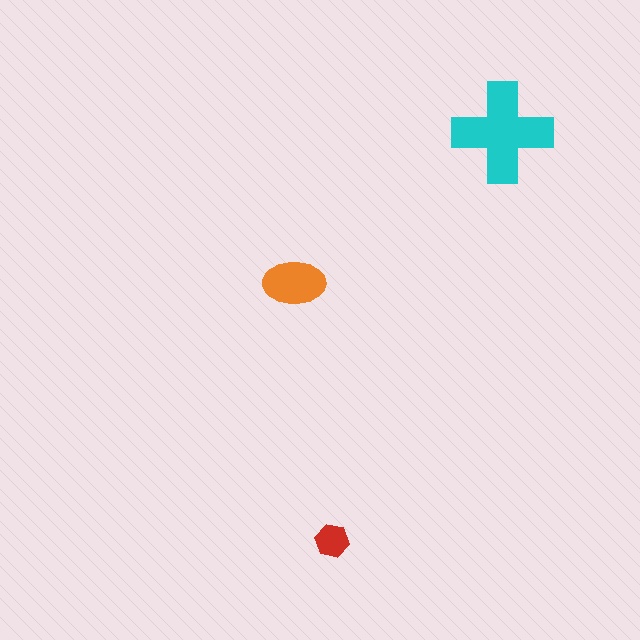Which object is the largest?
The cyan cross.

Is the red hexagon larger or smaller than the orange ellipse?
Smaller.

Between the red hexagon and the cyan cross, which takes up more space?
The cyan cross.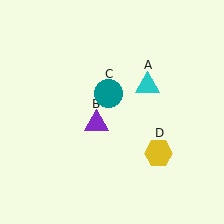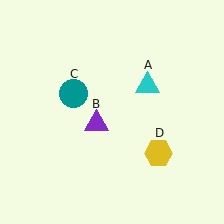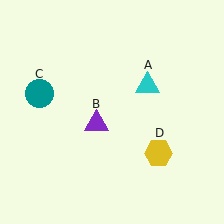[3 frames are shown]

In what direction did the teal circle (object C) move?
The teal circle (object C) moved left.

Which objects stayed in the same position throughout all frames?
Cyan triangle (object A) and purple triangle (object B) and yellow hexagon (object D) remained stationary.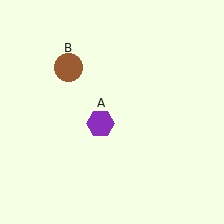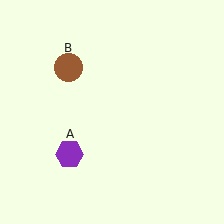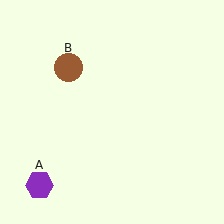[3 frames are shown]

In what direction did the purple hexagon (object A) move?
The purple hexagon (object A) moved down and to the left.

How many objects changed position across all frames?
1 object changed position: purple hexagon (object A).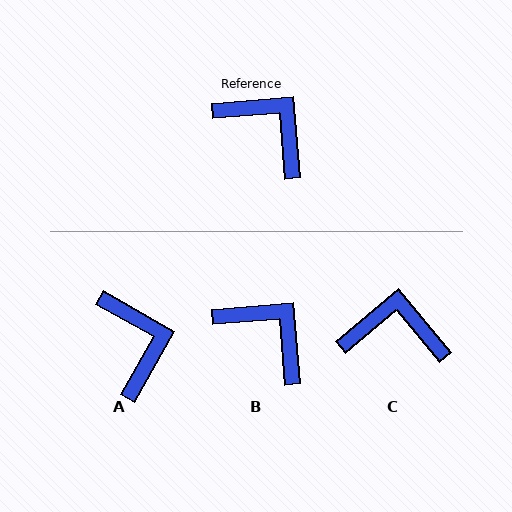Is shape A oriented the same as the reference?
No, it is off by about 34 degrees.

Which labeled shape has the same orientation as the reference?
B.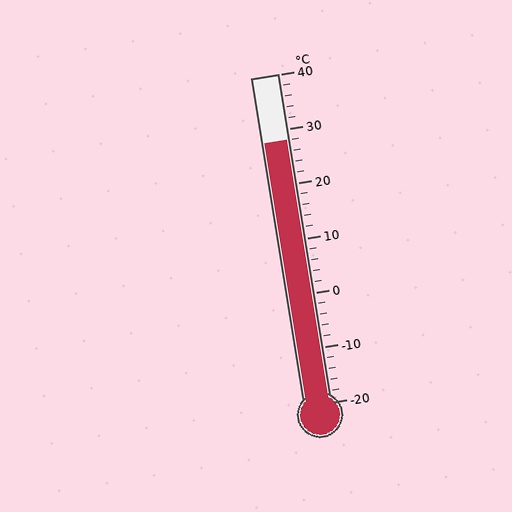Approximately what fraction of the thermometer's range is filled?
The thermometer is filled to approximately 80% of its range.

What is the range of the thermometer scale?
The thermometer scale ranges from -20°C to 40°C.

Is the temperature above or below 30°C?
The temperature is below 30°C.